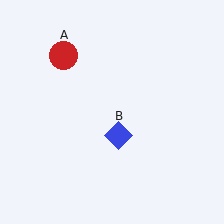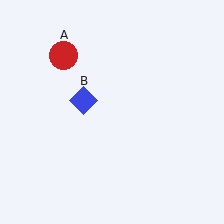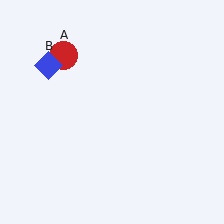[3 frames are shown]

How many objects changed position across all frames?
1 object changed position: blue diamond (object B).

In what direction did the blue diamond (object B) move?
The blue diamond (object B) moved up and to the left.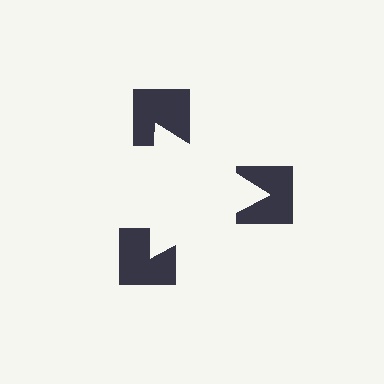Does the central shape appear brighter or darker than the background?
It typically appears slightly brighter than the background, even though no actual brightness change is drawn.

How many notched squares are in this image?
There are 3 — one at each vertex of the illusory triangle.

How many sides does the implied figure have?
3 sides.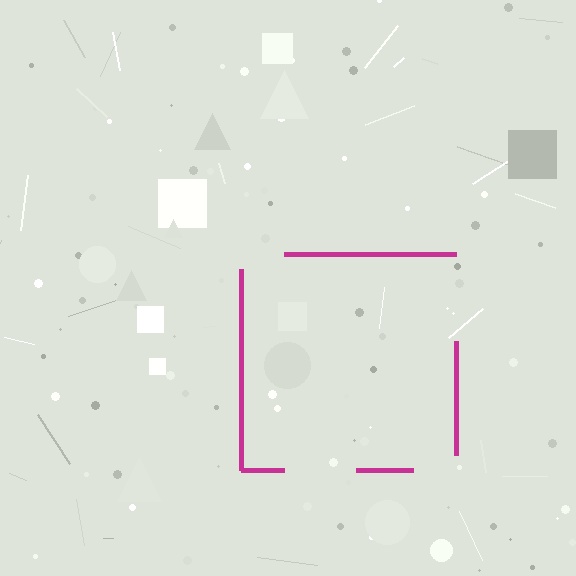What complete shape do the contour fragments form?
The contour fragments form a square.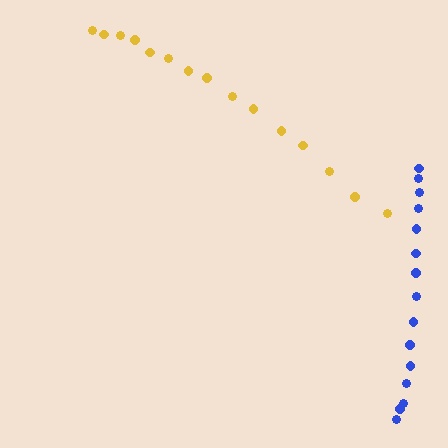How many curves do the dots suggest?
There are 2 distinct paths.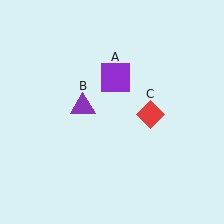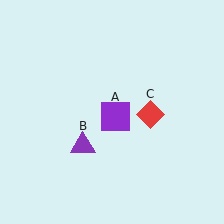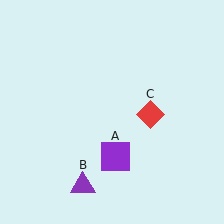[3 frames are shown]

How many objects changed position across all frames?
2 objects changed position: purple square (object A), purple triangle (object B).